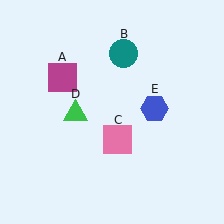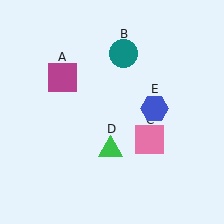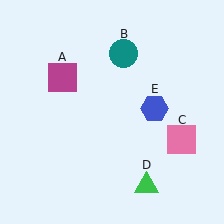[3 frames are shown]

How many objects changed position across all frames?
2 objects changed position: pink square (object C), green triangle (object D).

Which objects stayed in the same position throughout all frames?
Magenta square (object A) and teal circle (object B) and blue hexagon (object E) remained stationary.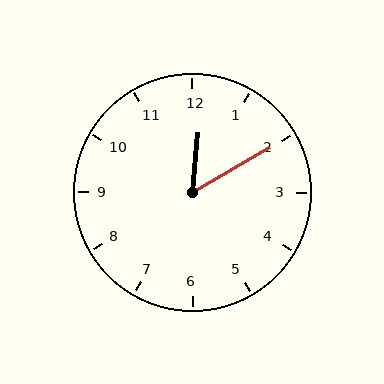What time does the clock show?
12:10.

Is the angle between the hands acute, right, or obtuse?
It is acute.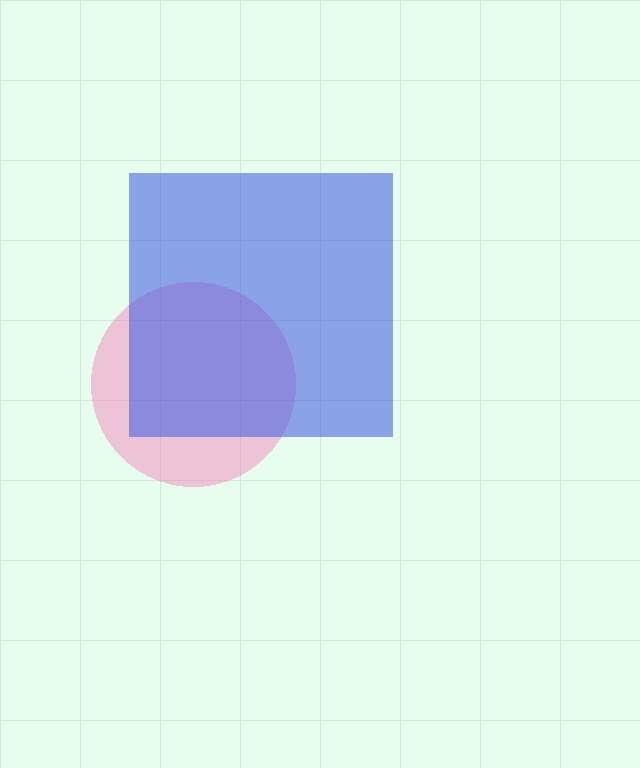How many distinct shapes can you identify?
There are 2 distinct shapes: a pink circle, a blue square.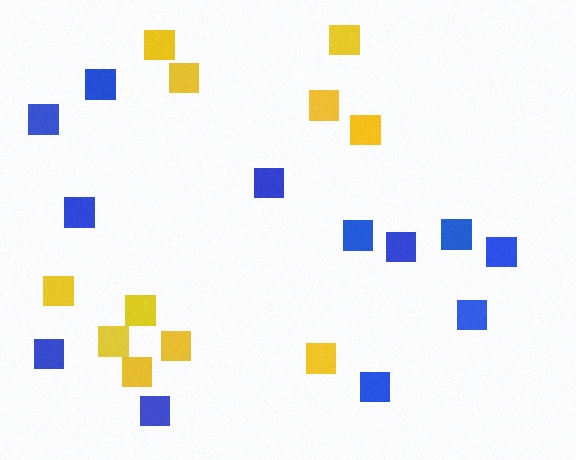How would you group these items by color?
There are 2 groups: one group of blue squares (12) and one group of yellow squares (11).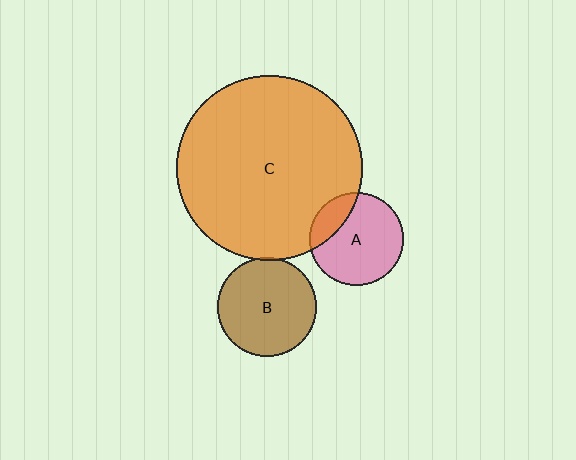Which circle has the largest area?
Circle C (orange).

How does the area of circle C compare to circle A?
Approximately 3.9 times.